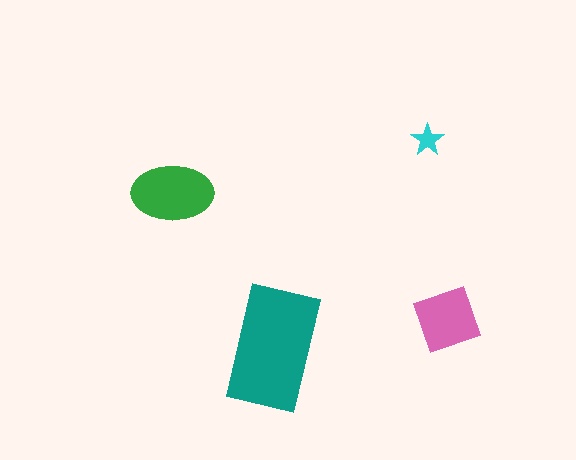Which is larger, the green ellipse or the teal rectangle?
The teal rectangle.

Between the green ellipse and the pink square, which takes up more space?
The green ellipse.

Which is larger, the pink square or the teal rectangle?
The teal rectangle.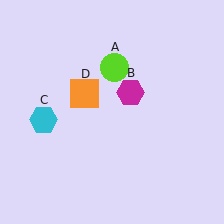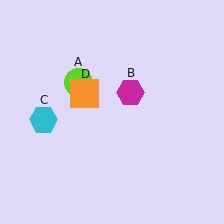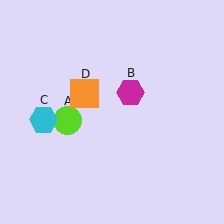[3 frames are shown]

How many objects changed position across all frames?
1 object changed position: lime circle (object A).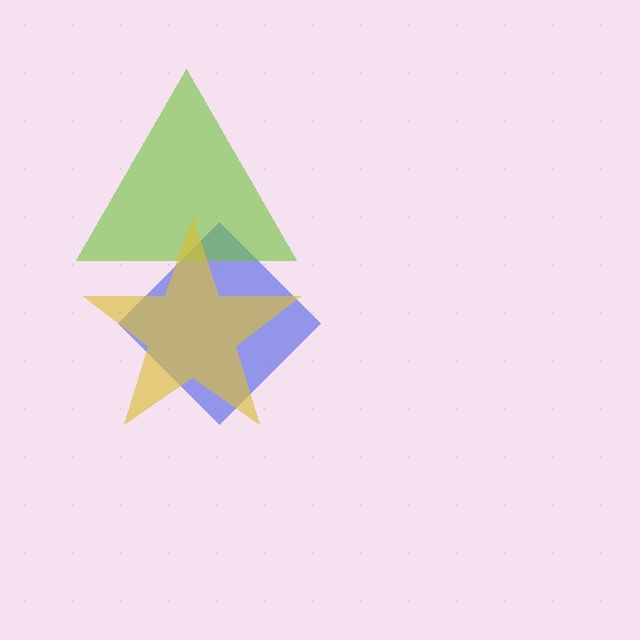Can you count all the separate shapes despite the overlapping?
Yes, there are 3 separate shapes.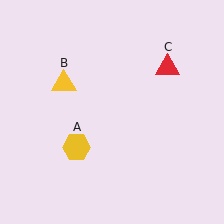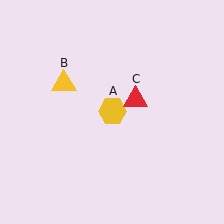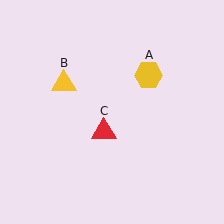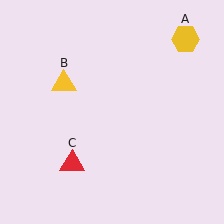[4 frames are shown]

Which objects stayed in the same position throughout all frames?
Yellow triangle (object B) remained stationary.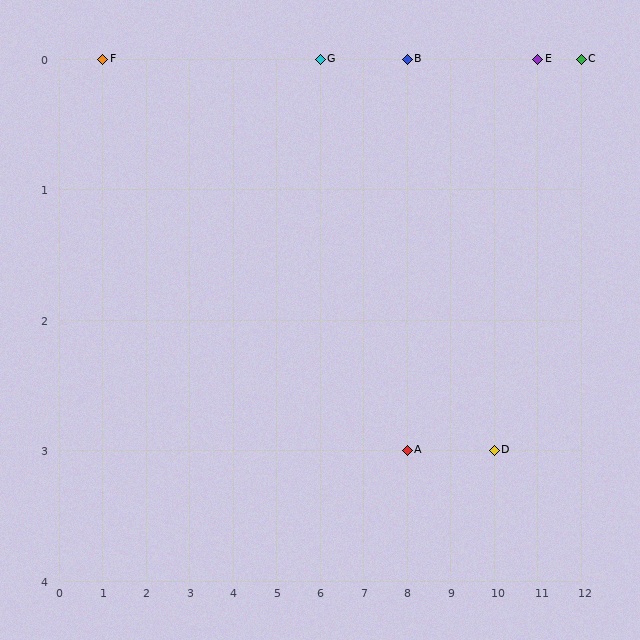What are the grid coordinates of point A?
Point A is at grid coordinates (8, 3).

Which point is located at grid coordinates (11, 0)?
Point E is at (11, 0).